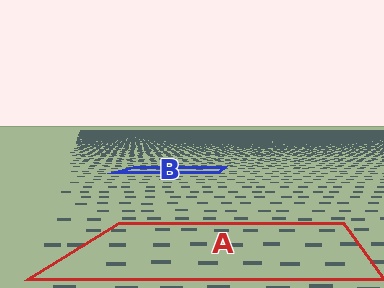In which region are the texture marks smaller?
The texture marks are smaller in region B, because it is farther away.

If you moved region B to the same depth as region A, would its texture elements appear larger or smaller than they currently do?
They would appear larger. At a closer depth, the same texture elements are projected at a bigger on-screen size.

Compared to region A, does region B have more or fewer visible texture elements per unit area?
Region B has more texture elements per unit area — they are packed more densely because it is farther away.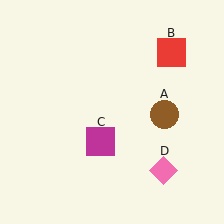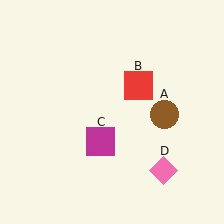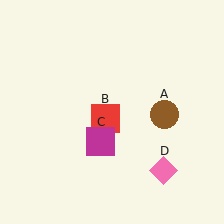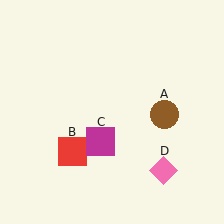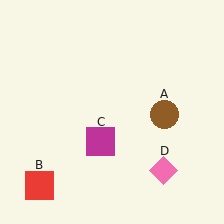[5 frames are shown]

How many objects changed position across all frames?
1 object changed position: red square (object B).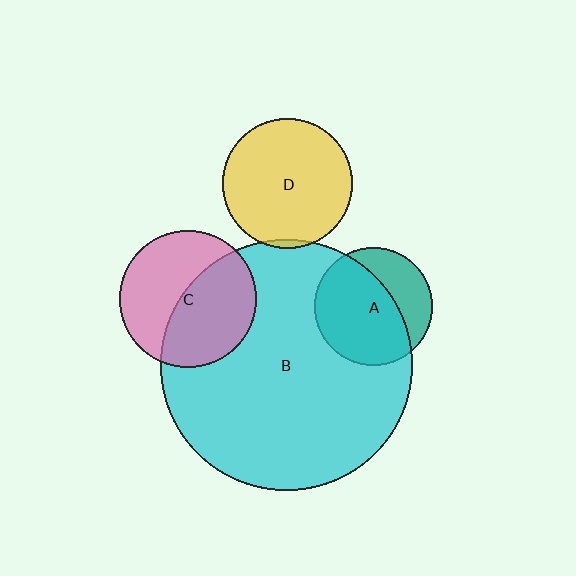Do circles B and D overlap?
Yes.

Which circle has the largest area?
Circle B (cyan).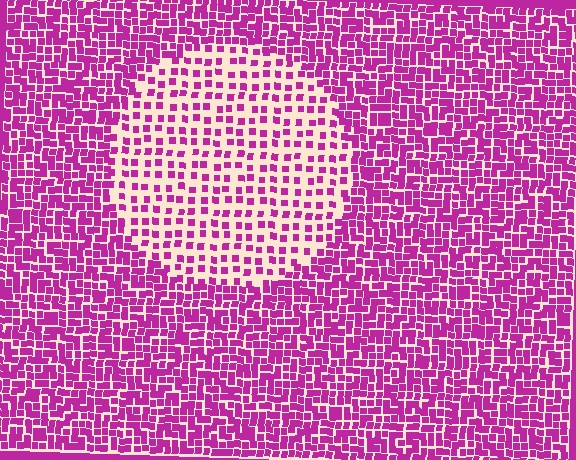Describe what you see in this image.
The image contains small magenta elements arranged at two different densities. A circle-shaped region is visible where the elements are less densely packed than the surrounding area.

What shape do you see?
I see a circle.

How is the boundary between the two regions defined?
The boundary is defined by a change in element density (approximately 2.2x ratio). All elements are the same color, size, and shape.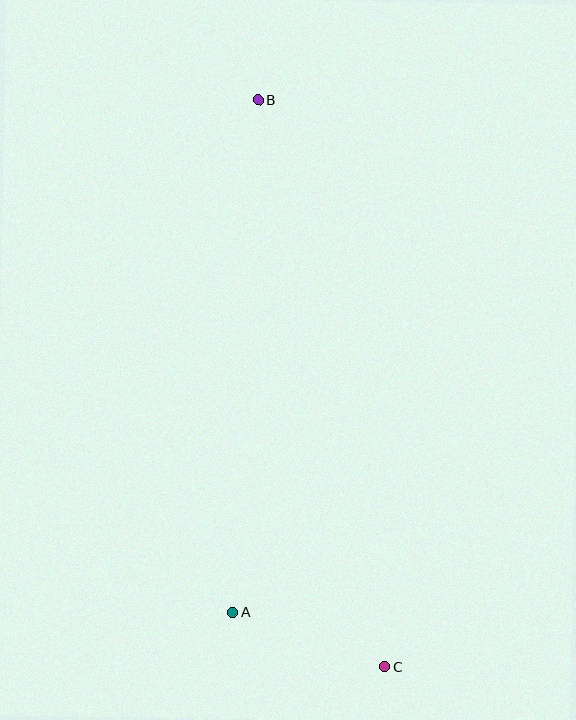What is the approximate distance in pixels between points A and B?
The distance between A and B is approximately 514 pixels.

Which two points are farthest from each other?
Points B and C are farthest from each other.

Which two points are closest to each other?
Points A and C are closest to each other.